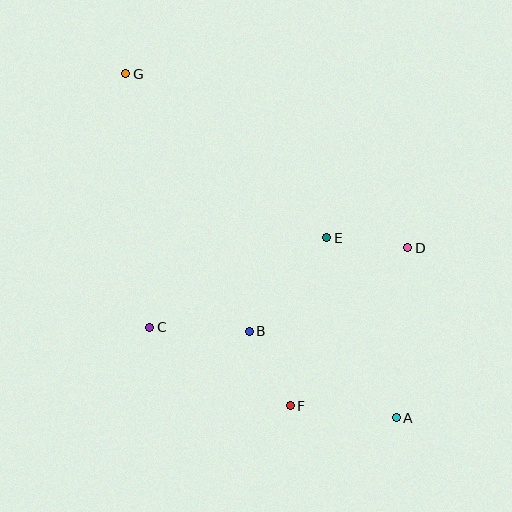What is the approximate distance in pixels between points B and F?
The distance between B and F is approximately 85 pixels.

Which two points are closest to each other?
Points D and E are closest to each other.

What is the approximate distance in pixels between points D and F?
The distance between D and F is approximately 197 pixels.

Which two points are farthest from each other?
Points A and G are farthest from each other.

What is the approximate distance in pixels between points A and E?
The distance between A and E is approximately 193 pixels.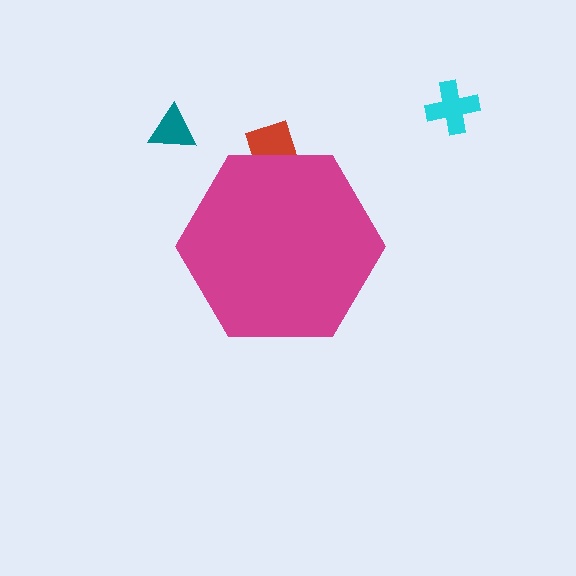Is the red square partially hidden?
Yes, the red square is partially hidden behind the magenta hexagon.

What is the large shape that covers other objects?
A magenta hexagon.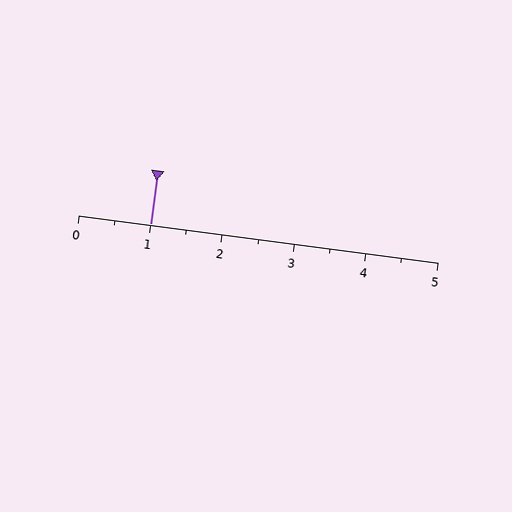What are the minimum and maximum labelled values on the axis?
The axis runs from 0 to 5.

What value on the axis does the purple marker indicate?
The marker indicates approximately 1.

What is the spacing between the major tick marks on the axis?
The major ticks are spaced 1 apart.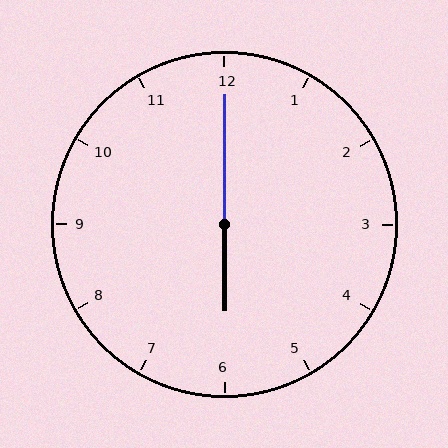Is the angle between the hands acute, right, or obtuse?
It is obtuse.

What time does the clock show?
6:00.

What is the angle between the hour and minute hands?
Approximately 180 degrees.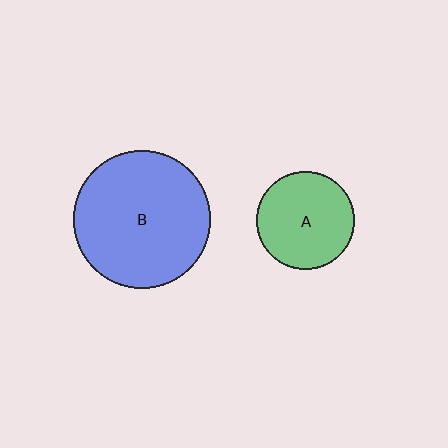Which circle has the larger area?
Circle B (blue).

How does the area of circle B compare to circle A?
Approximately 2.0 times.